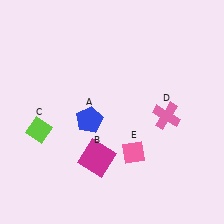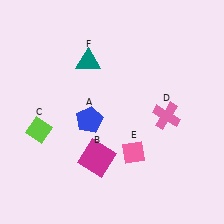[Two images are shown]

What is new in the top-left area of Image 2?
A teal triangle (F) was added in the top-left area of Image 2.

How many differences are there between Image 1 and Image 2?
There is 1 difference between the two images.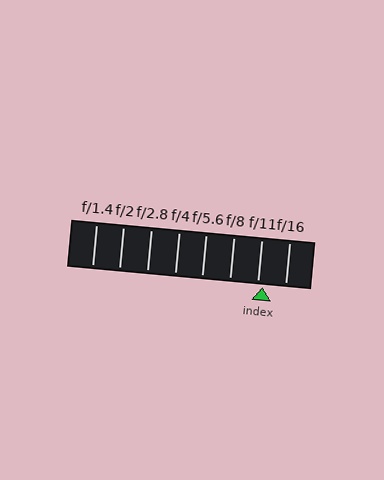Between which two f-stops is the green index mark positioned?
The index mark is between f/11 and f/16.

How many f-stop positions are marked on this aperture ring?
There are 8 f-stop positions marked.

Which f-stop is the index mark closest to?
The index mark is closest to f/11.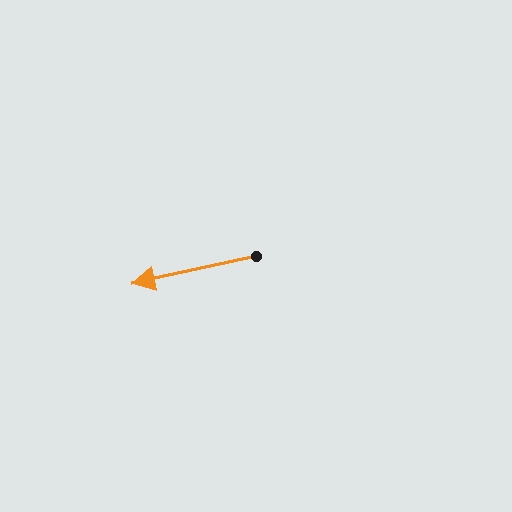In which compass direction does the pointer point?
West.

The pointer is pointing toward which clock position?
Roughly 9 o'clock.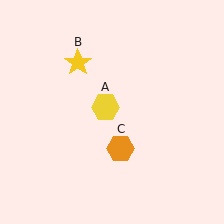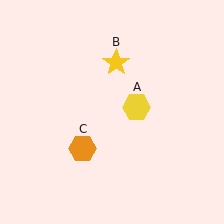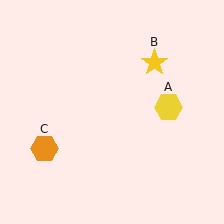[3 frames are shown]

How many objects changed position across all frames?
3 objects changed position: yellow hexagon (object A), yellow star (object B), orange hexagon (object C).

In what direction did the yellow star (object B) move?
The yellow star (object B) moved right.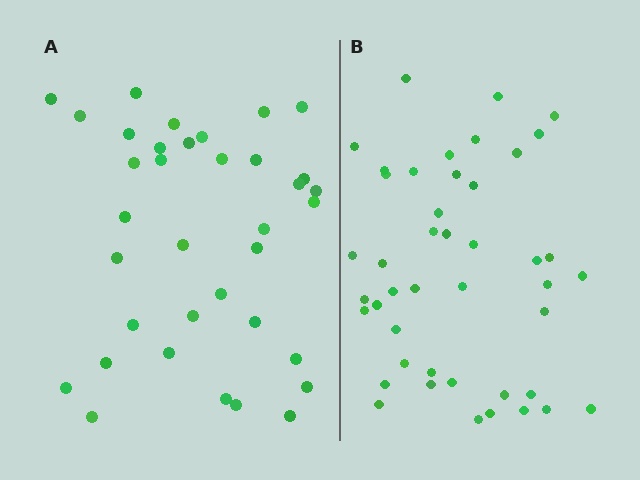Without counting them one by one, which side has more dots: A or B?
Region B (the right region) has more dots.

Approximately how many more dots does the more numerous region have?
Region B has roughly 8 or so more dots than region A.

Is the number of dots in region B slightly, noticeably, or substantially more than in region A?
Region B has only slightly more — the two regions are fairly close. The ratio is roughly 1.2 to 1.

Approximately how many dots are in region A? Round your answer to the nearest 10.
About 40 dots. (The exact count is 36, which rounds to 40.)